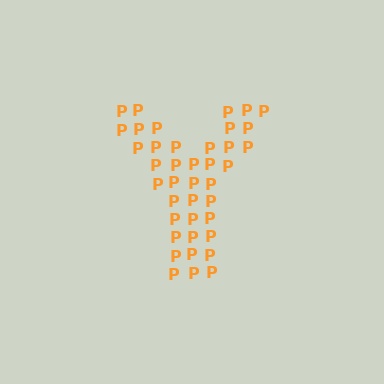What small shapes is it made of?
It is made of small letter P's.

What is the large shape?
The large shape is the letter Y.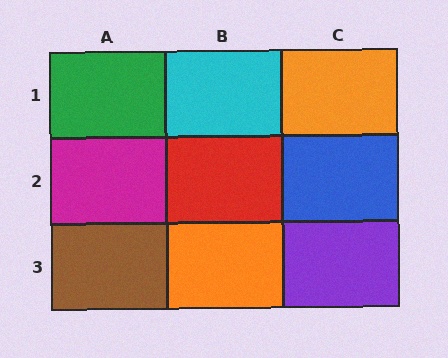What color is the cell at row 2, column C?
Blue.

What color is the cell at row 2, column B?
Red.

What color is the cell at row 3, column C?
Purple.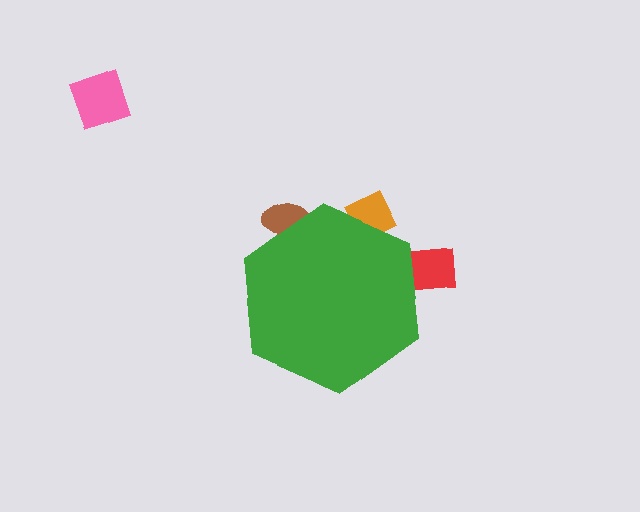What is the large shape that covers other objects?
A green hexagon.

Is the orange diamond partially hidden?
Yes, the orange diamond is partially hidden behind the green hexagon.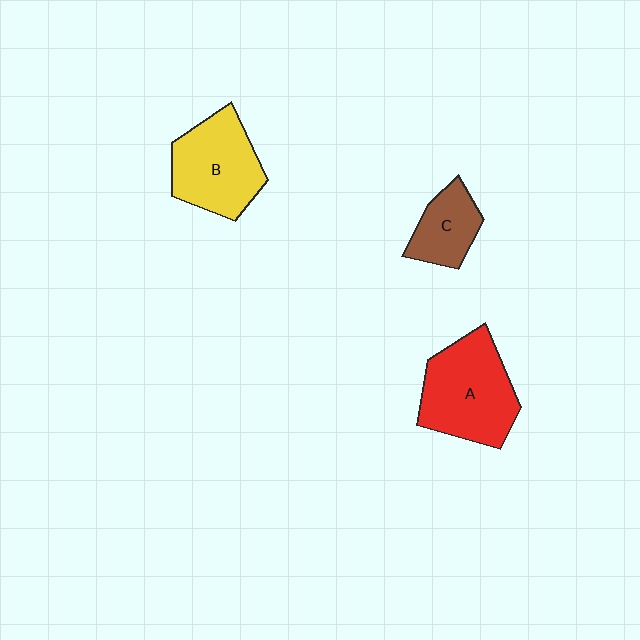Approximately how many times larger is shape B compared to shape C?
Approximately 1.7 times.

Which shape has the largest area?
Shape A (red).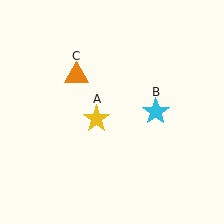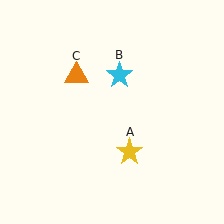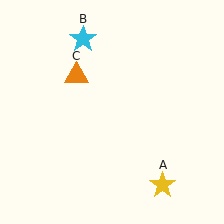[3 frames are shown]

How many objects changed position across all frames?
2 objects changed position: yellow star (object A), cyan star (object B).